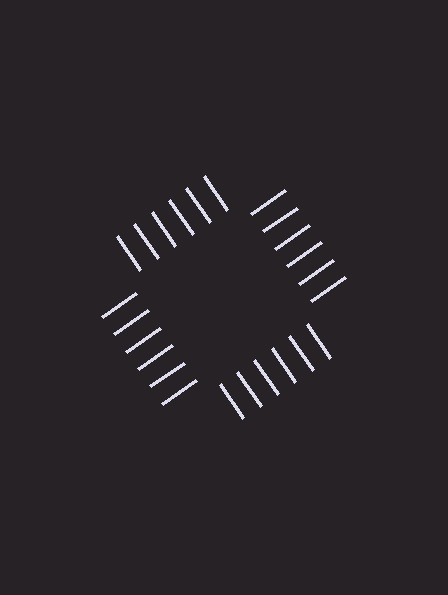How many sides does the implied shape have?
4 sides — the line-ends trace a square.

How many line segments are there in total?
24 — 6 along each of the 4 edges.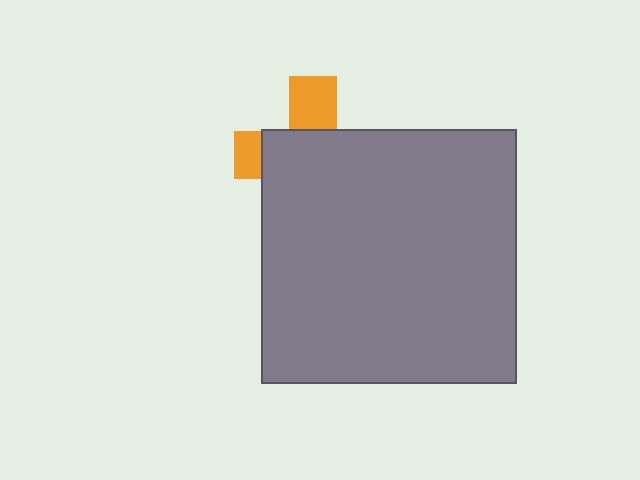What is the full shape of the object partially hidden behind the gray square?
The partially hidden object is an orange cross.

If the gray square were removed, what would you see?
You would see the complete orange cross.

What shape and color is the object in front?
The object in front is a gray square.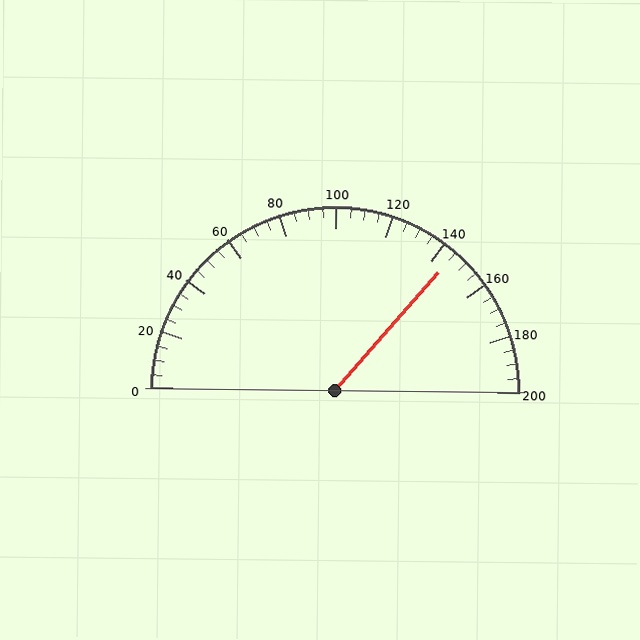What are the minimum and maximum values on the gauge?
The gauge ranges from 0 to 200.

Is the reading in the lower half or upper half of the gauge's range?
The reading is in the upper half of the range (0 to 200).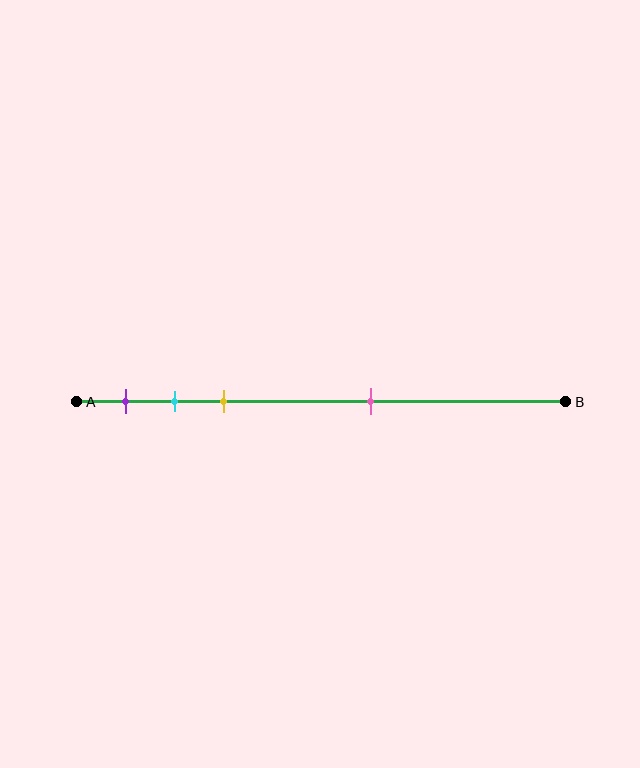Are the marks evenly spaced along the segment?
No, the marks are not evenly spaced.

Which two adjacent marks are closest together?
The cyan and yellow marks are the closest adjacent pair.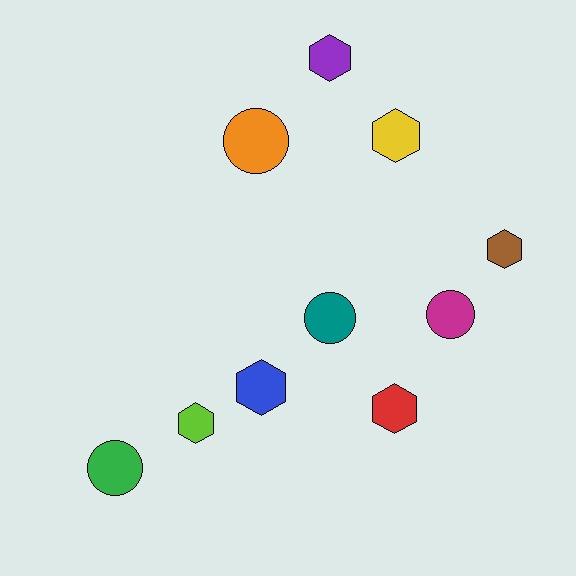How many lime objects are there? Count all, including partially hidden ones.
There is 1 lime object.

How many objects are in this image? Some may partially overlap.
There are 10 objects.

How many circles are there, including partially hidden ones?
There are 4 circles.